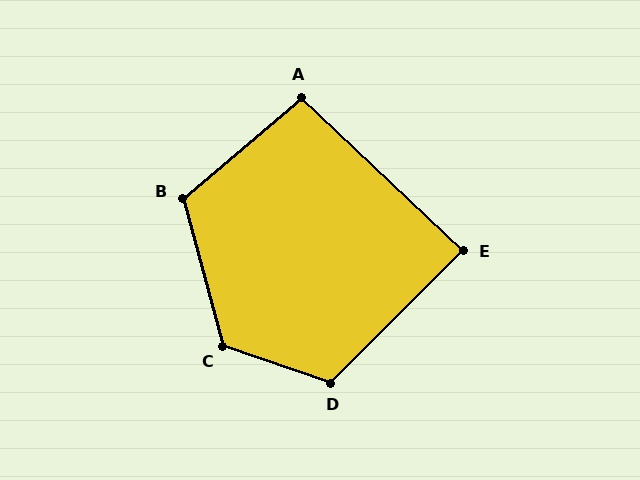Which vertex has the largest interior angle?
C, at approximately 124 degrees.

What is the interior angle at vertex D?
Approximately 116 degrees (obtuse).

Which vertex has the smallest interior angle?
E, at approximately 88 degrees.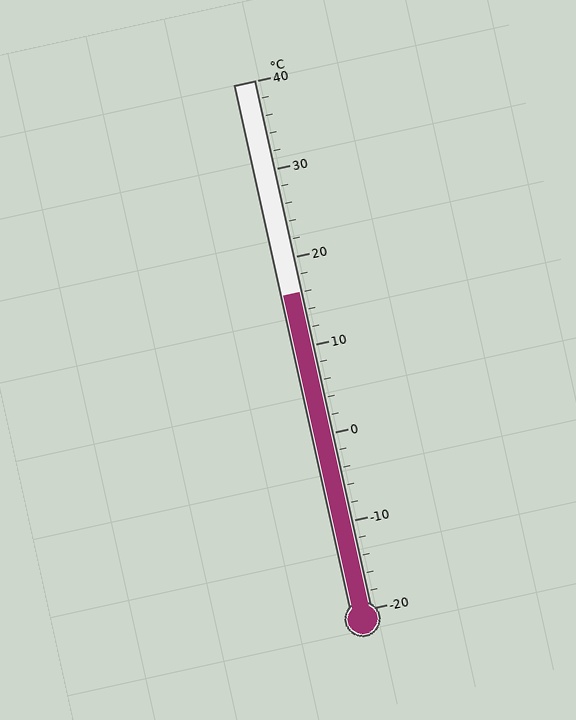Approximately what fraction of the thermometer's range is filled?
The thermometer is filled to approximately 60% of its range.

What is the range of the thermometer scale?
The thermometer scale ranges from -20°C to 40°C.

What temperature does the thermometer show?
The thermometer shows approximately 16°C.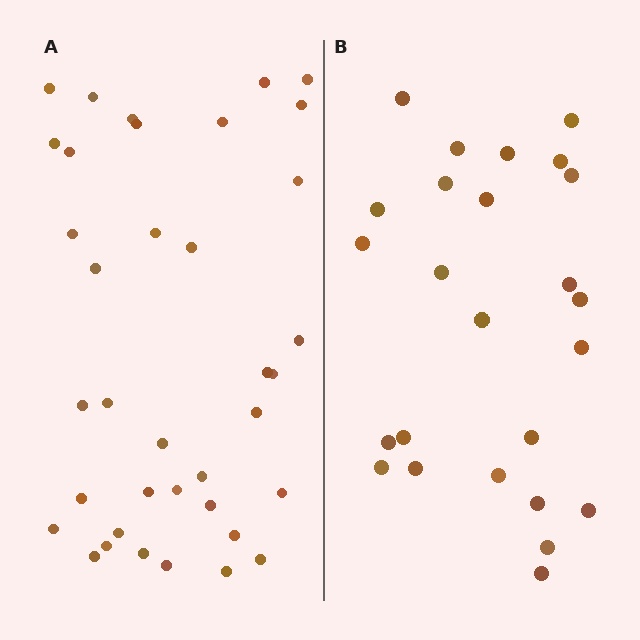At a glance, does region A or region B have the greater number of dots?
Region A (the left region) has more dots.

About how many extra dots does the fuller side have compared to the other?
Region A has roughly 12 or so more dots than region B.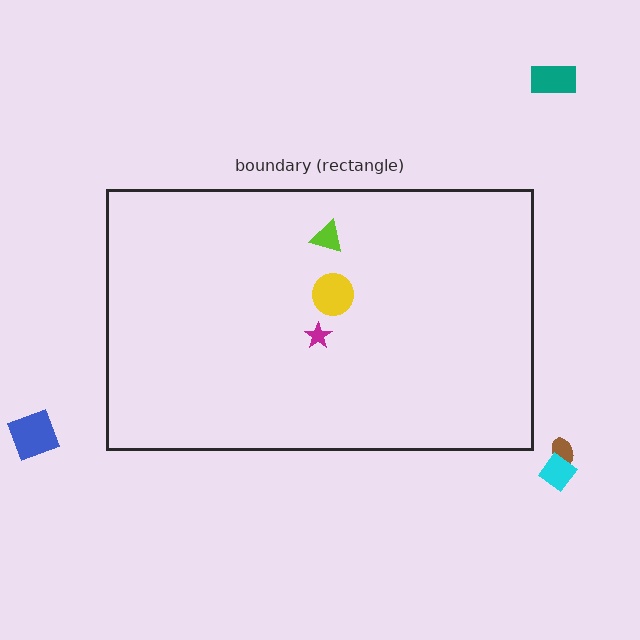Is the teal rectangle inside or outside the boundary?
Outside.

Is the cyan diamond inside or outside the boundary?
Outside.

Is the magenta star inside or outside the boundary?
Inside.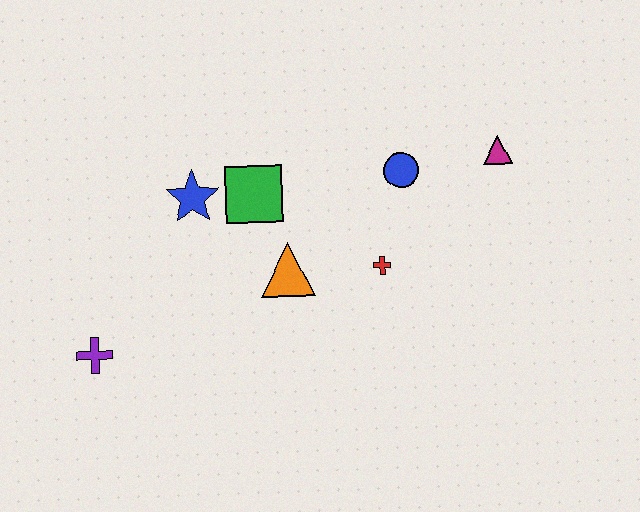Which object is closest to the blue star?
The green square is closest to the blue star.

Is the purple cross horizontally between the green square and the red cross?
No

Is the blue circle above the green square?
Yes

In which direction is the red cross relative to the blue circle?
The red cross is below the blue circle.